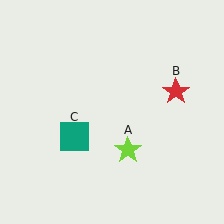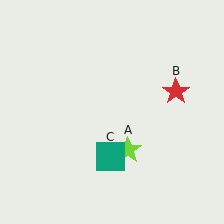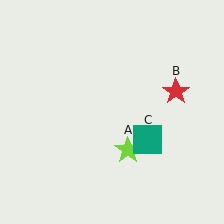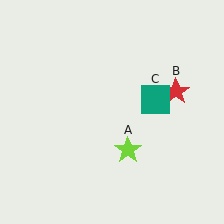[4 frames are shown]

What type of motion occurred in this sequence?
The teal square (object C) rotated counterclockwise around the center of the scene.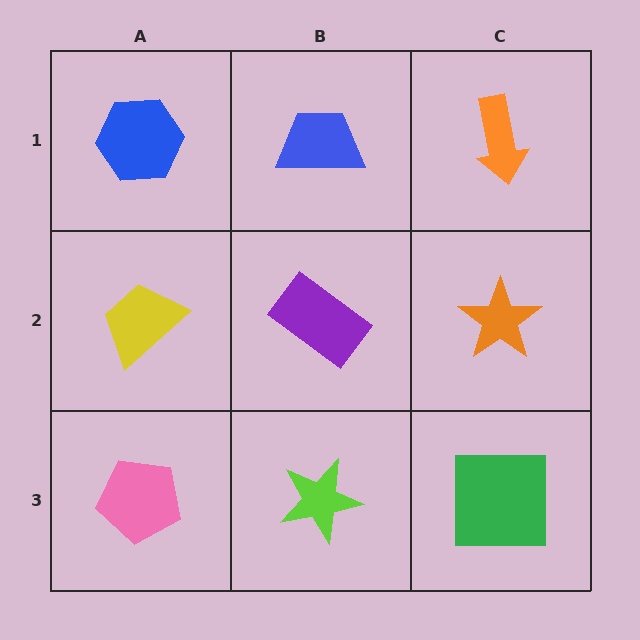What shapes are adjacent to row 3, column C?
An orange star (row 2, column C), a lime star (row 3, column B).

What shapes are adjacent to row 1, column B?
A purple rectangle (row 2, column B), a blue hexagon (row 1, column A), an orange arrow (row 1, column C).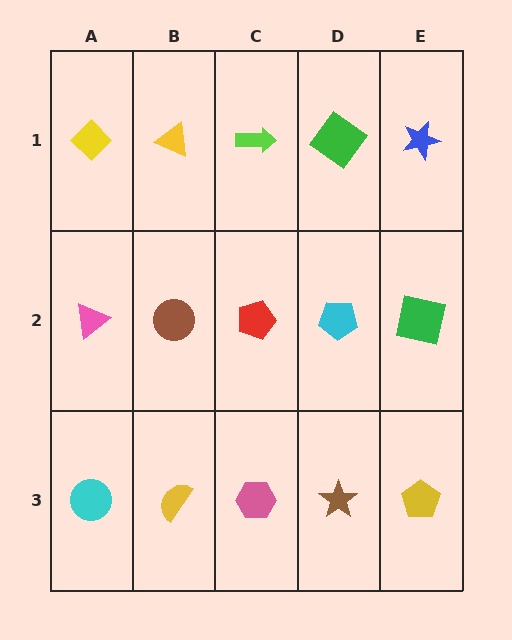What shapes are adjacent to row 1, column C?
A red pentagon (row 2, column C), a yellow triangle (row 1, column B), a green diamond (row 1, column D).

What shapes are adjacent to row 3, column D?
A cyan pentagon (row 2, column D), a pink hexagon (row 3, column C), a yellow pentagon (row 3, column E).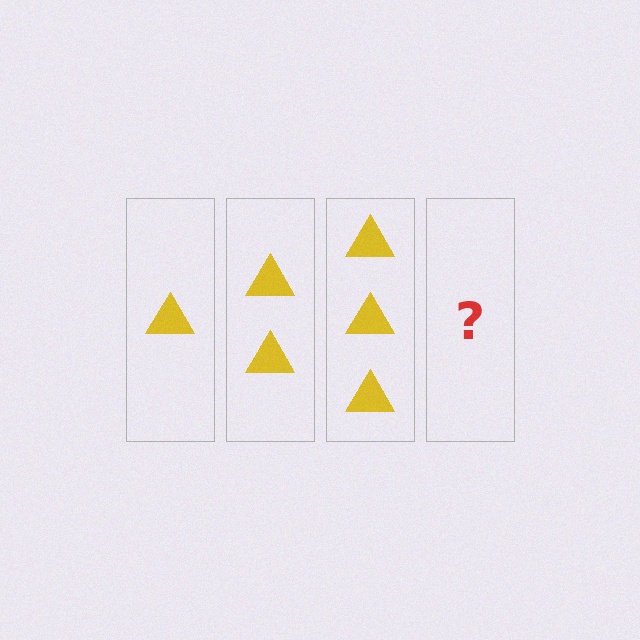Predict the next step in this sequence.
The next step is 4 triangles.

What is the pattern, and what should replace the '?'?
The pattern is that each step adds one more triangle. The '?' should be 4 triangles.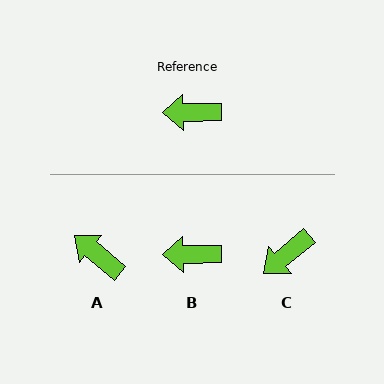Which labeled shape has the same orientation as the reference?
B.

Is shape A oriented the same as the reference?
No, it is off by about 40 degrees.